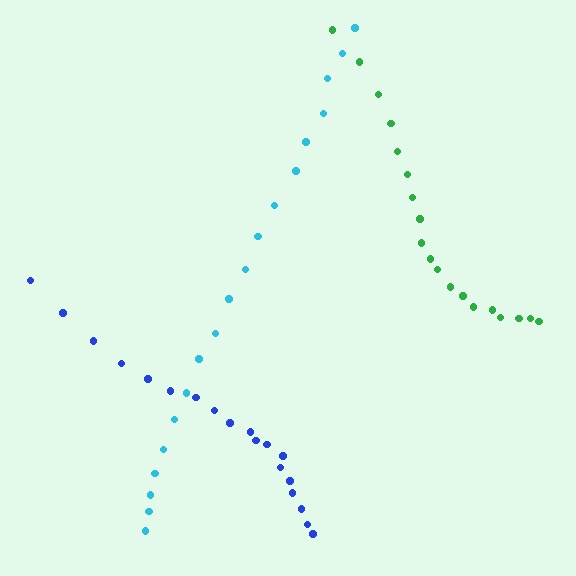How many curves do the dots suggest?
There are 3 distinct paths.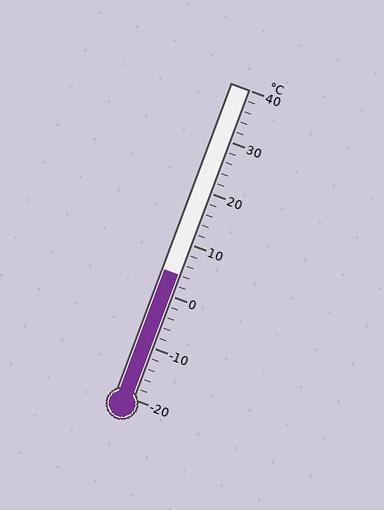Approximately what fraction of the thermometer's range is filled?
The thermometer is filled to approximately 40% of its range.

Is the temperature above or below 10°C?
The temperature is below 10°C.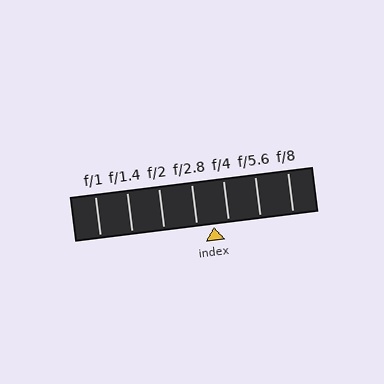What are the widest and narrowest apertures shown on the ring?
The widest aperture shown is f/1 and the narrowest is f/8.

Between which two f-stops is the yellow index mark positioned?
The index mark is between f/2.8 and f/4.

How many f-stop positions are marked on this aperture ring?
There are 7 f-stop positions marked.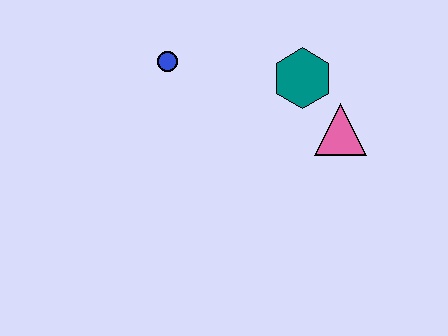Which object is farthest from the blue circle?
The pink triangle is farthest from the blue circle.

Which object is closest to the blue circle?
The teal hexagon is closest to the blue circle.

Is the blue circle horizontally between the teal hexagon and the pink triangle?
No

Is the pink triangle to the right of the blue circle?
Yes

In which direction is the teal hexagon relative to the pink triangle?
The teal hexagon is above the pink triangle.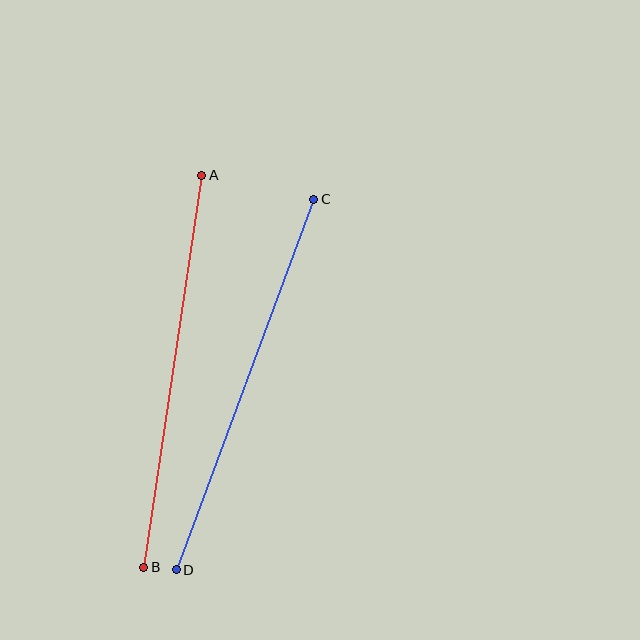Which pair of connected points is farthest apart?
Points A and B are farthest apart.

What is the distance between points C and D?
The distance is approximately 395 pixels.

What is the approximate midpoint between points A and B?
The midpoint is at approximately (173, 371) pixels.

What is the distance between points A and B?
The distance is approximately 396 pixels.